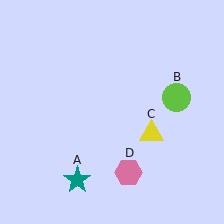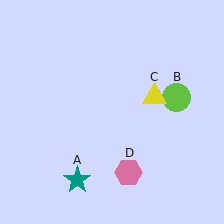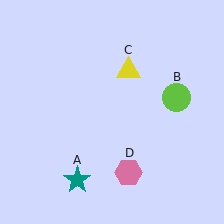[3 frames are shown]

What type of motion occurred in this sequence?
The yellow triangle (object C) rotated counterclockwise around the center of the scene.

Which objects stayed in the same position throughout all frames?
Teal star (object A) and lime circle (object B) and pink hexagon (object D) remained stationary.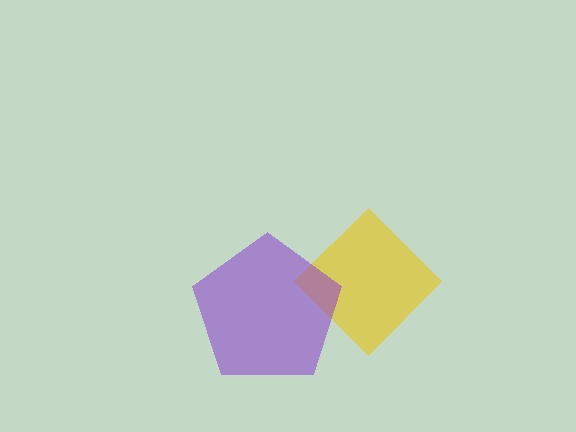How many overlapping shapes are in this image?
There are 2 overlapping shapes in the image.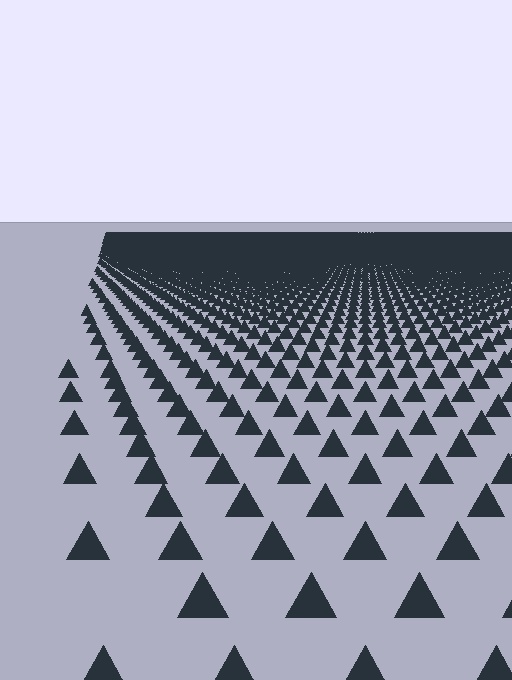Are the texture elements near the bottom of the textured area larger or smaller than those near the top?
Larger. Near the bottom, elements are closer to the viewer and appear at a bigger on-screen size.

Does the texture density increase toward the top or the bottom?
Density increases toward the top.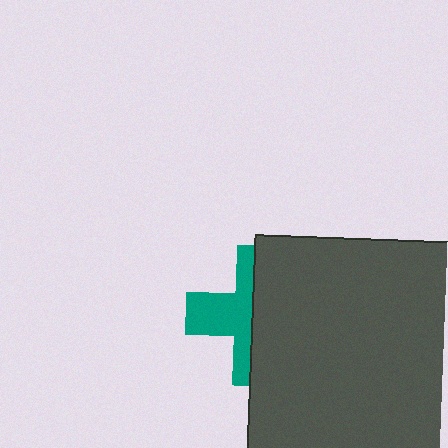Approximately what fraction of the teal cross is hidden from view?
Roughly 56% of the teal cross is hidden behind the dark gray square.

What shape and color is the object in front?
The object in front is a dark gray square.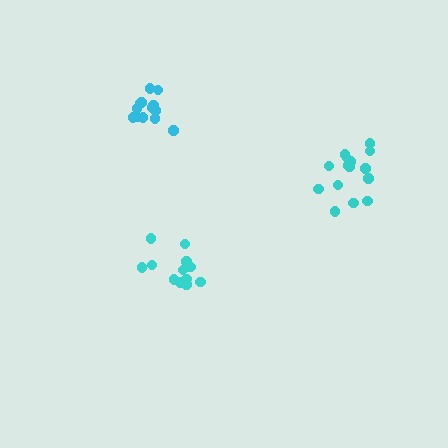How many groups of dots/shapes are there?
There are 3 groups.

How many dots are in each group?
Group 1: 15 dots, Group 2: 12 dots, Group 3: 13 dots (40 total).